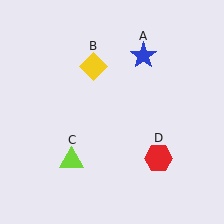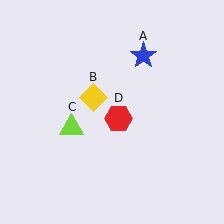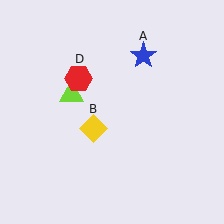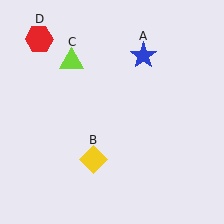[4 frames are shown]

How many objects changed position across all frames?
3 objects changed position: yellow diamond (object B), lime triangle (object C), red hexagon (object D).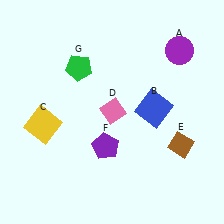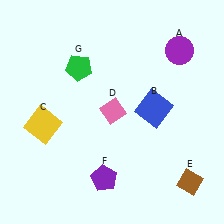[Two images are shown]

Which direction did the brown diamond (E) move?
The brown diamond (E) moved down.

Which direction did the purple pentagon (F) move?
The purple pentagon (F) moved down.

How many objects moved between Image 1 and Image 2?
2 objects moved between the two images.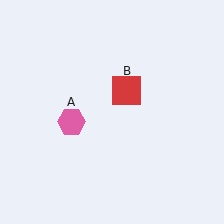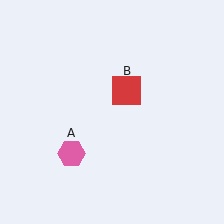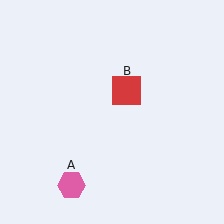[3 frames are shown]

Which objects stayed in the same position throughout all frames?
Red square (object B) remained stationary.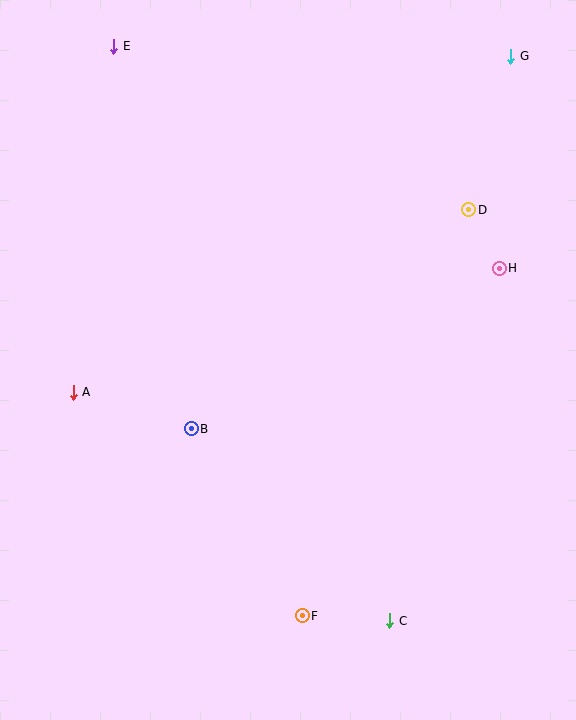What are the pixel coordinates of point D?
Point D is at (469, 210).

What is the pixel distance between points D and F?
The distance between D and F is 439 pixels.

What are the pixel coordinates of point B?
Point B is at (191, 429).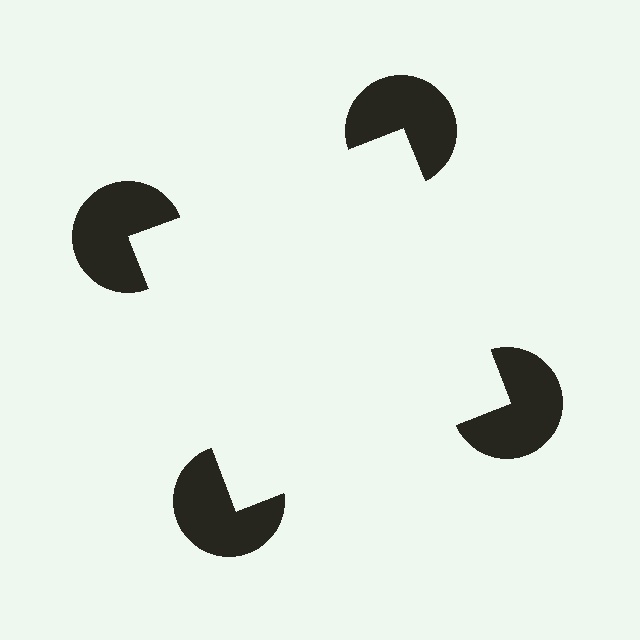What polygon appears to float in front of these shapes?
An illusory square — its edges are inferred from the aligned wedge cuts in the pac-man discs, not physically drawn.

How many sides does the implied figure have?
4 sides.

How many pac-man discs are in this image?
There are 4 — one at each vertex of the illusory square.